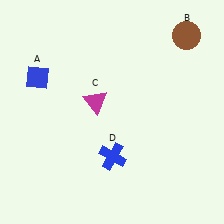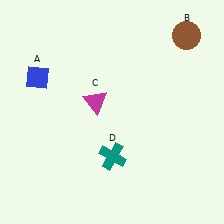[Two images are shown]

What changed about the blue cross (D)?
In Image 1, D is blue. In Image 2, it changed to teal.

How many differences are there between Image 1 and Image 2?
There is 1 difference between the two images.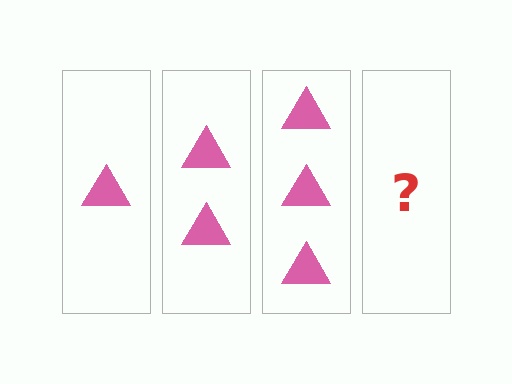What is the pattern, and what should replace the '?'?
The pattern is that each step adds one more triangle. The '?' should be 4 triangles.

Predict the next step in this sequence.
The next step is 4 triangles.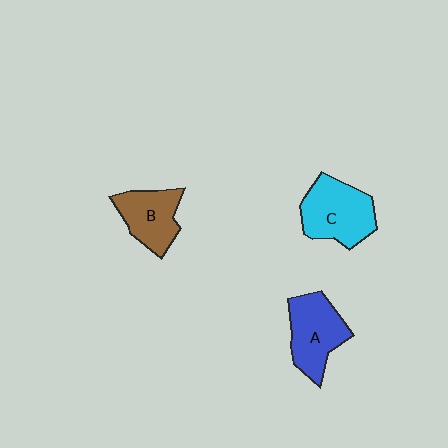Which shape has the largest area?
Shape C (cyan).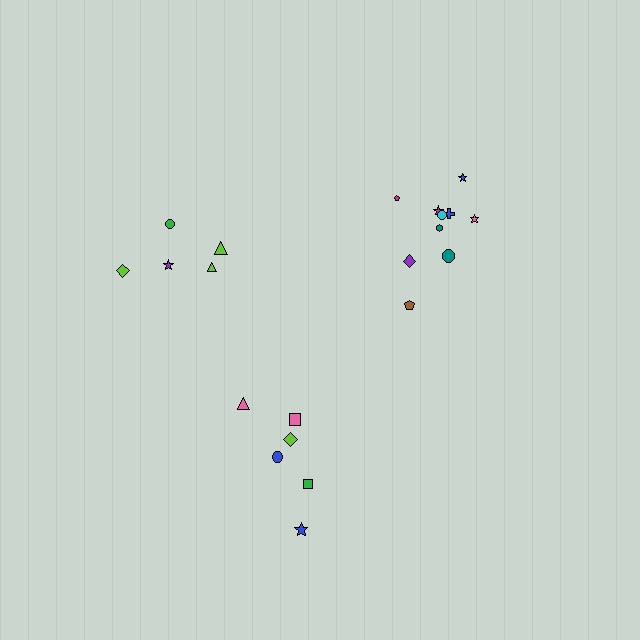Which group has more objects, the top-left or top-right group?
The top-right group.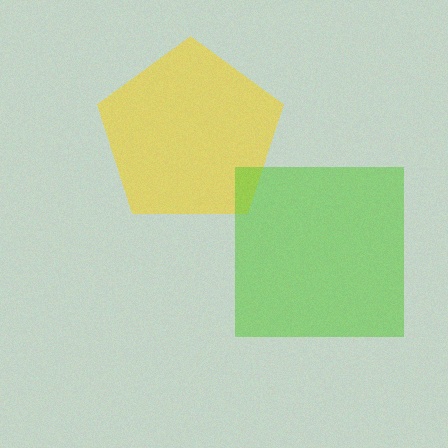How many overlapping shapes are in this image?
There are 2 overlapping shapes in the image.